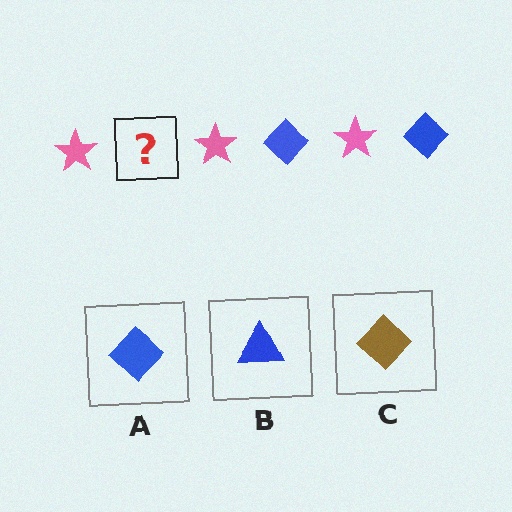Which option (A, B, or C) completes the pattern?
A.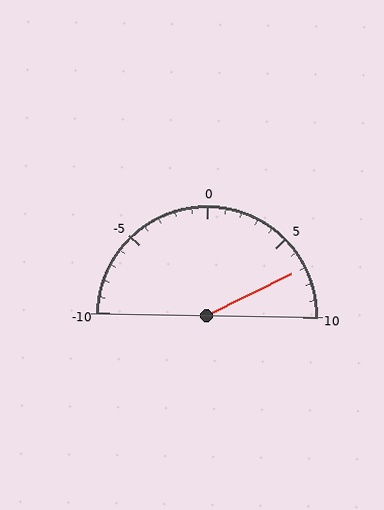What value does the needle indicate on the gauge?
The needle indicates approximately 7.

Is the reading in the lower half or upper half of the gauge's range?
The reading is in the upper half of the range (-10 to 10).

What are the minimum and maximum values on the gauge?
The gauge ranges from -10 to 10.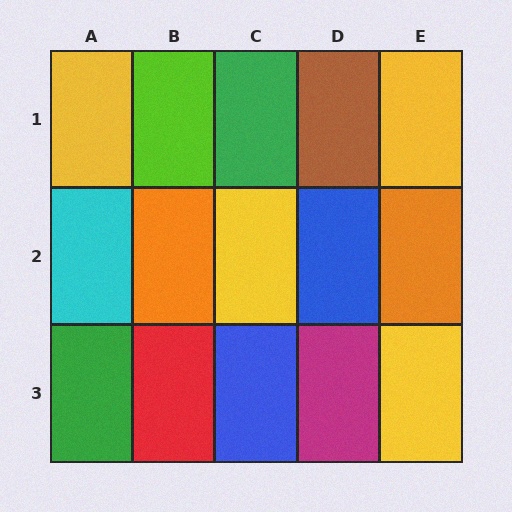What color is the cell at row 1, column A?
Yellow.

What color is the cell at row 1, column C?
Green.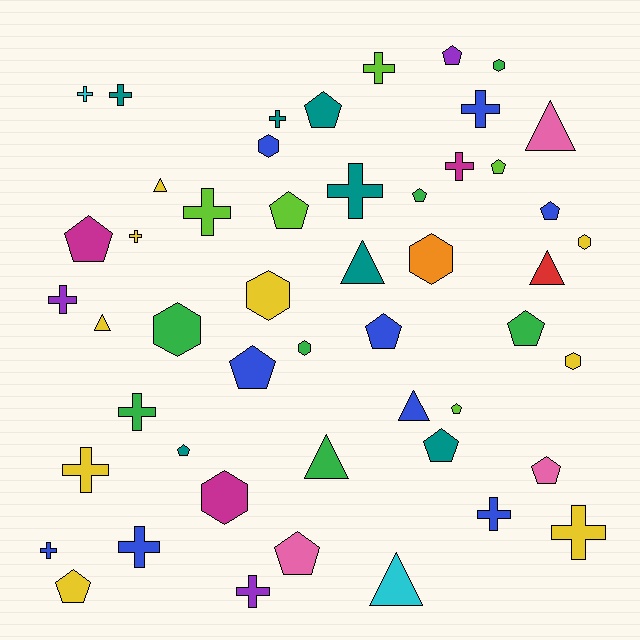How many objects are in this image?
There are 50 objects.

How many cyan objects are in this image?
There are 2 cyan objects.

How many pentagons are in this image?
There are 16 pentagons.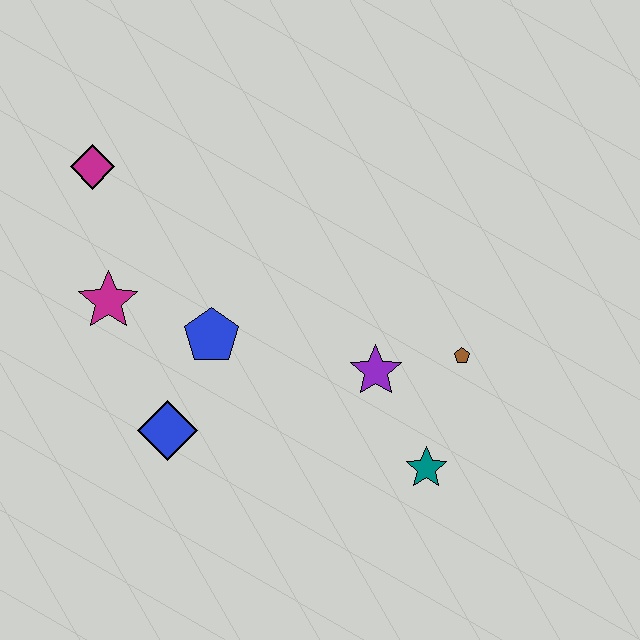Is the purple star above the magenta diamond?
No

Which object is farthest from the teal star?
The magenta diamond is farthest from the teal star.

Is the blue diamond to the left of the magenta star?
No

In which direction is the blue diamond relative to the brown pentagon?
The blue diamond is to the left of the brown pentagon.